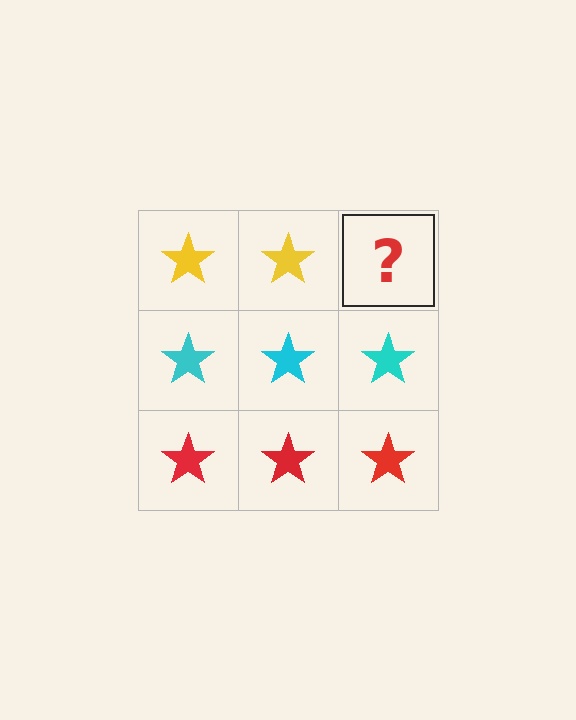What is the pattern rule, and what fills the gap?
The rule is that each row has a consistent color. The gap should be filled with a yellow star.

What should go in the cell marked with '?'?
The missing cell should contain a yellow star.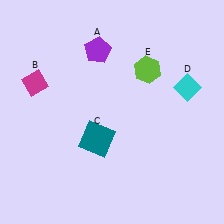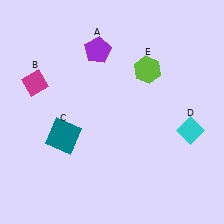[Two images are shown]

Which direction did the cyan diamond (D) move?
The cyan diamond (D) moved down.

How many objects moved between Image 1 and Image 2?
2 objects moved between the two images.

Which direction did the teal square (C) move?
The teal square (C) moved left.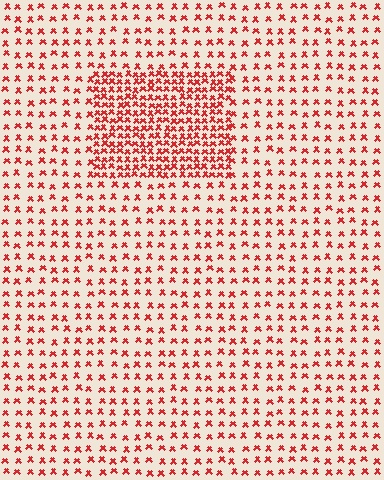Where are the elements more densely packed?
The elements are more densely packed inside the rectangle boundary.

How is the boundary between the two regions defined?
The boundary is defined by a change in element density (approximately 2.4x ratio). All elements are the same color, size, and shape.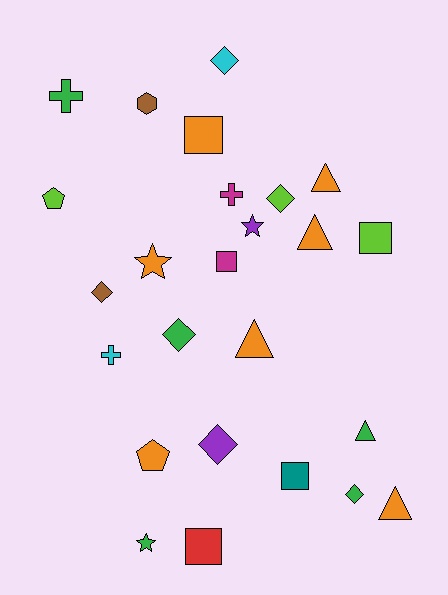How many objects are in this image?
There are 25 objects.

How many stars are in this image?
There are 3 stars.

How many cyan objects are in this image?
There are 2 cyan objects.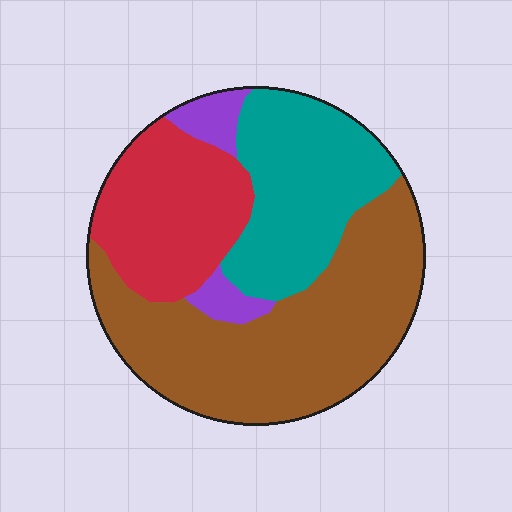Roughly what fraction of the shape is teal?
Teal takes up between a quarter and a half of the shape.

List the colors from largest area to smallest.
From largest to smallest: brown, teal, red, purple.